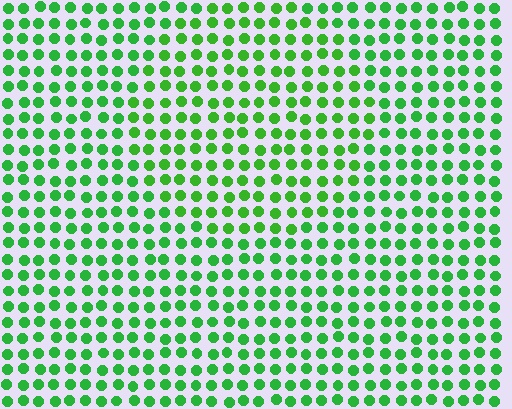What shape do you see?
I see a circle.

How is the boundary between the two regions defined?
The boundary is defined purely by a slight shift in hue (about 14 degrees). Spacing, size, and orientation are identical on both sides.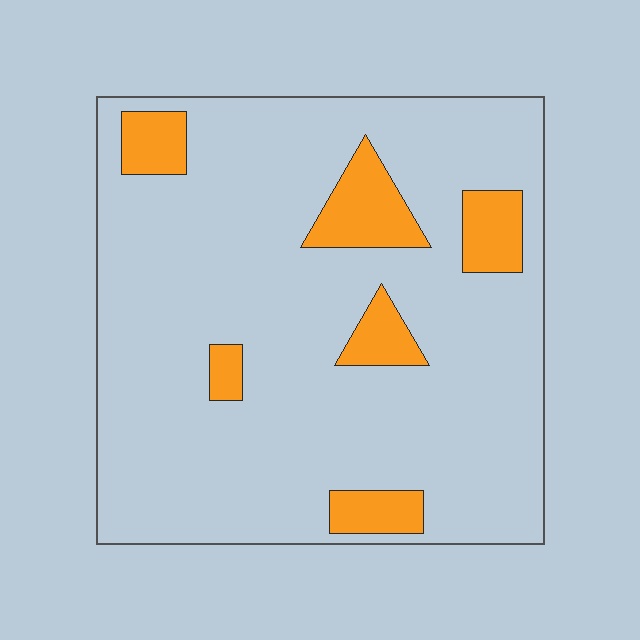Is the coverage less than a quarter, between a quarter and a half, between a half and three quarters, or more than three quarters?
Less than a quarter.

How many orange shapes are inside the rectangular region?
6.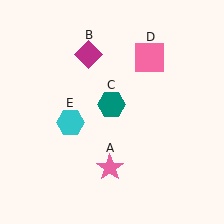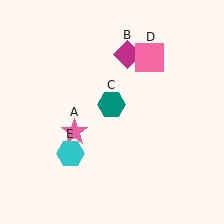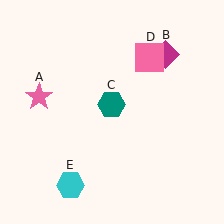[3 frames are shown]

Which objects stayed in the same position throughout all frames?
Teal hexagon (object C) and pink square (object D) remained stationary.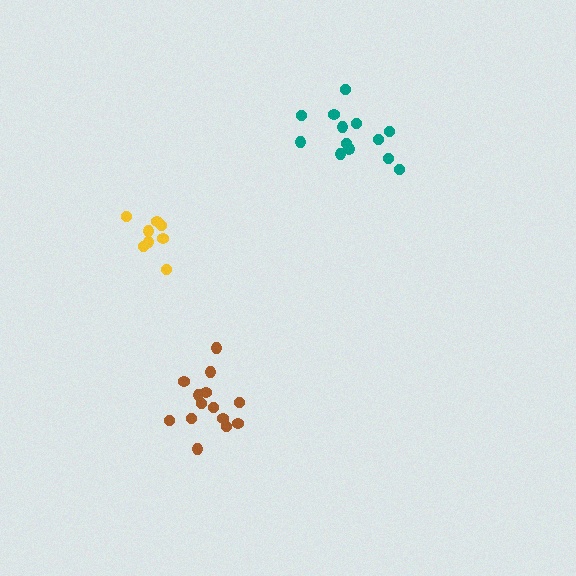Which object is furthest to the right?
The teal cluster is rightmost.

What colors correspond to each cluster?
The clusters are colored: brown, teal, yellow.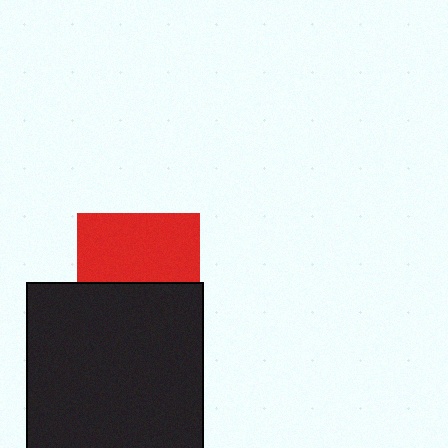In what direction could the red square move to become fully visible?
The red square could move up. That would shift it out from behind the black square entirely.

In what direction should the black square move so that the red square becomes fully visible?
The black square should move down. That is the shortest direction to clear the overlap and leave the red square fully visible.